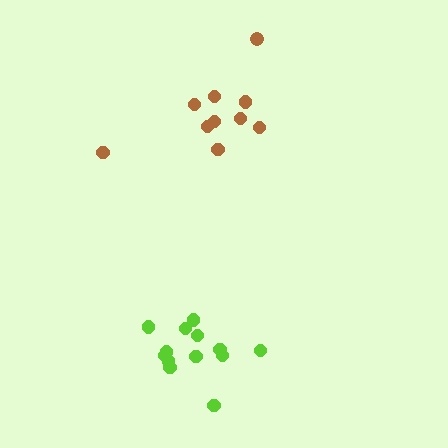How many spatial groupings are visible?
There are 2 spatial groupings.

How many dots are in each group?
Group 1: 13 dots, Group 2: 10 dots (23 total).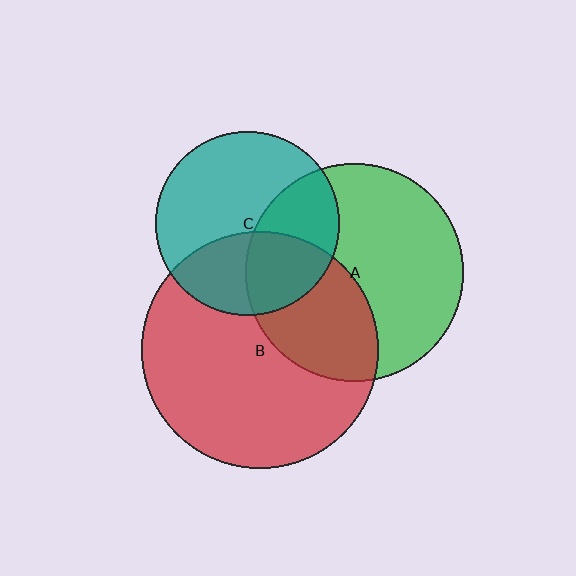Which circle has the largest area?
Circle B (red).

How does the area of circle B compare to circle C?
Approximately 1.7 times.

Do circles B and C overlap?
Yes.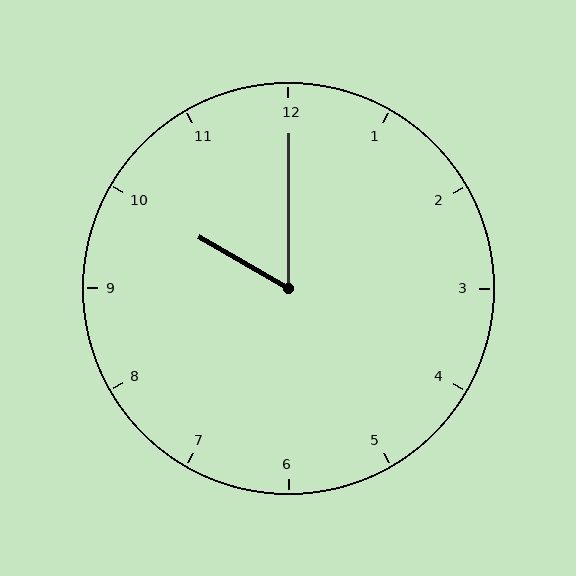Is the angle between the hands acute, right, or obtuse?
It is acute.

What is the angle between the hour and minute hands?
Approximately 60 degrees.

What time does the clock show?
10:00.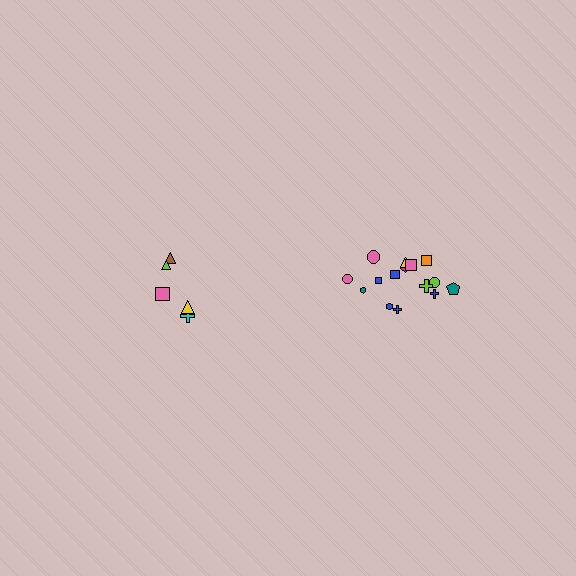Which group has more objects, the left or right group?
The right group.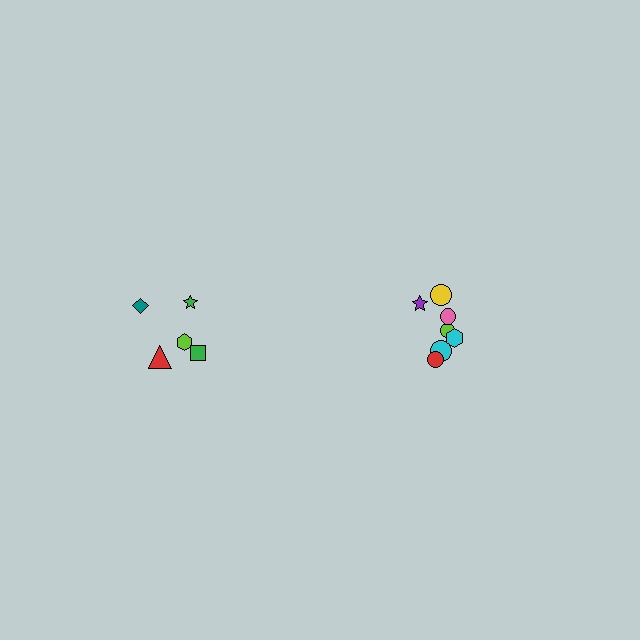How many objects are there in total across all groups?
There are 12 objects.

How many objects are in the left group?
There are 5 objects.